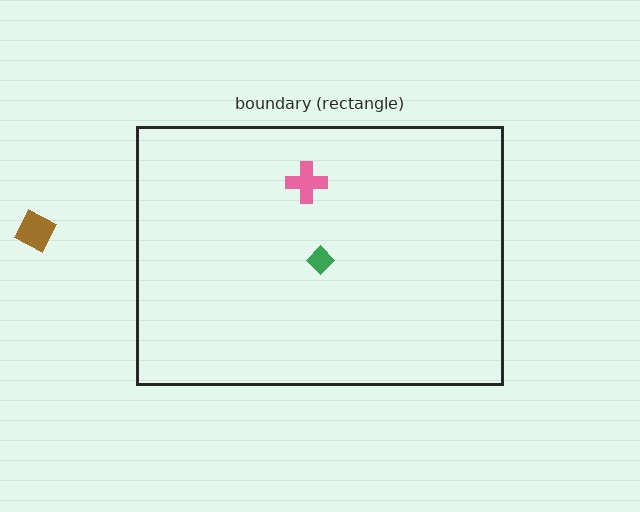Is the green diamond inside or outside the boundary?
Inside.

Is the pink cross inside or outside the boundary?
Inside.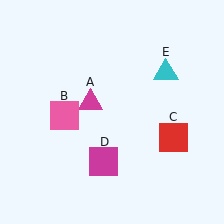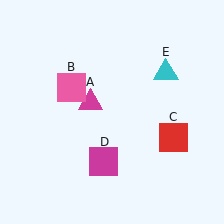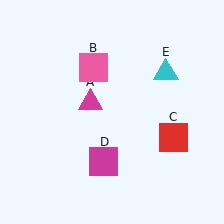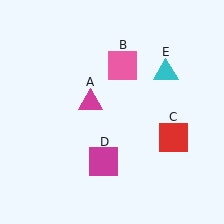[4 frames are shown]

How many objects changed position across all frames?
1 object changed position: pink square (object B).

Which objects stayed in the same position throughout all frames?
Magenta triangle (object A) and red square (object C) and magenta square (object D) and cyan triangle (object E) remained stationary.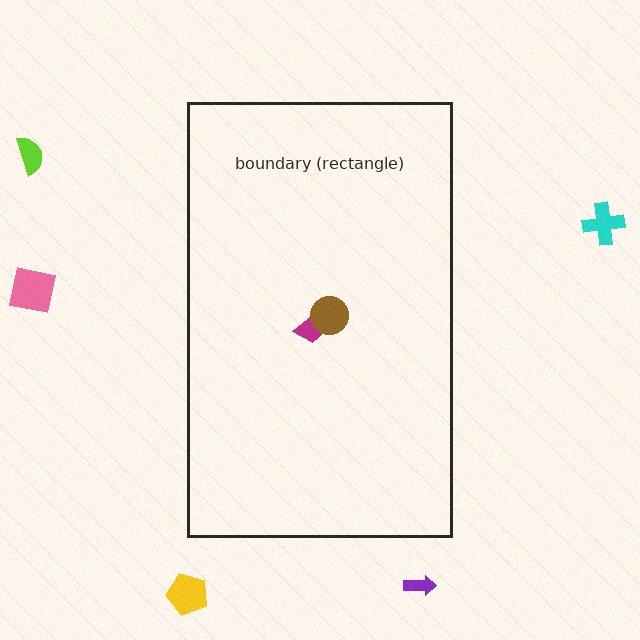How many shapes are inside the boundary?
2 inside, 5 outside.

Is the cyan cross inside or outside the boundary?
Outside.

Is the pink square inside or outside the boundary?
Outside.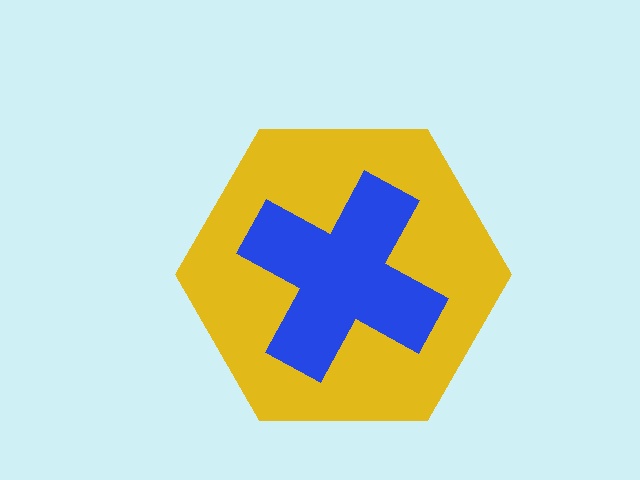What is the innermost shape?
The blue cross.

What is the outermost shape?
The yellow hexagon.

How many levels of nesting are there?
2.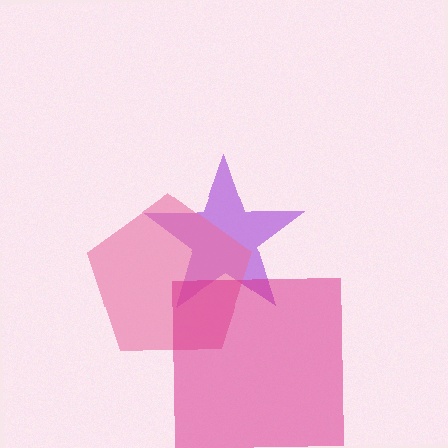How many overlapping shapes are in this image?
There are 3 overlapping shapes in the image.